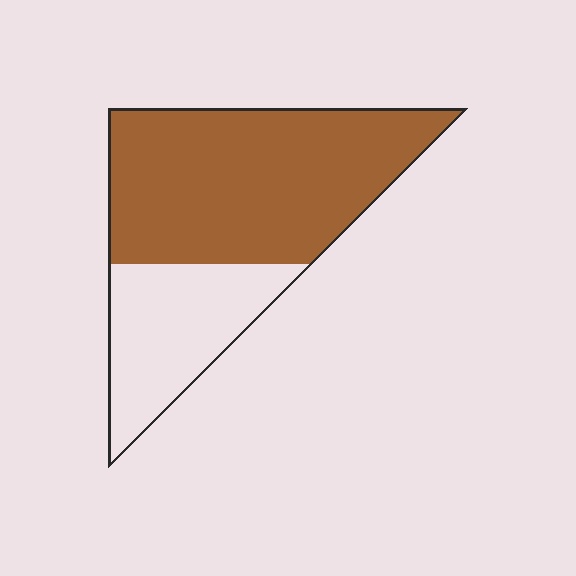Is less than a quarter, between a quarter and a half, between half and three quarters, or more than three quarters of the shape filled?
Between half and three quarters.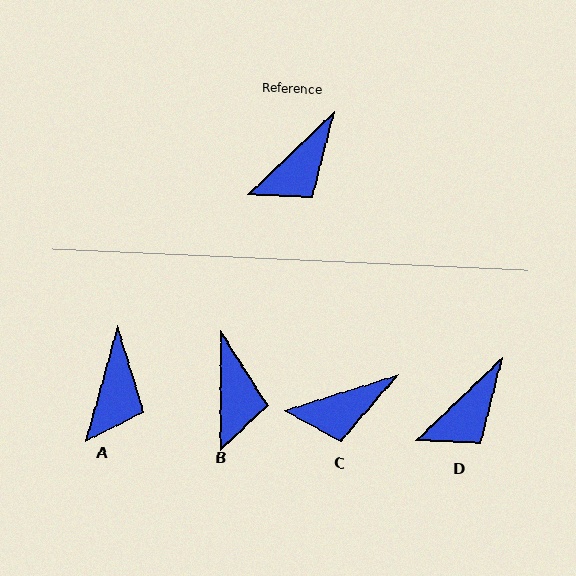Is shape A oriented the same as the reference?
No, it is off by about 31 degrees.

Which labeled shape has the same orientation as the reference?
D.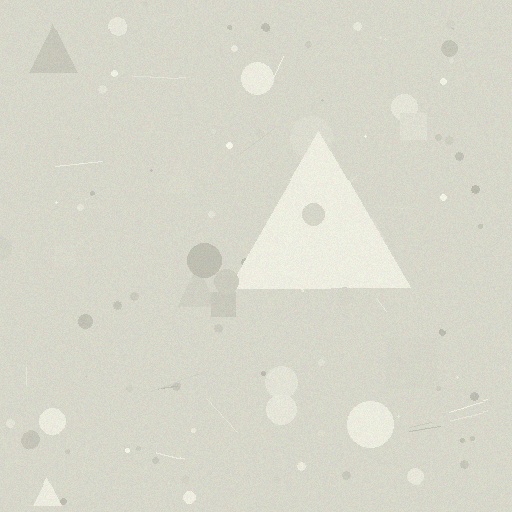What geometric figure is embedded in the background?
A triangle is embedded in the background.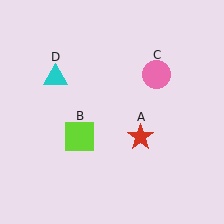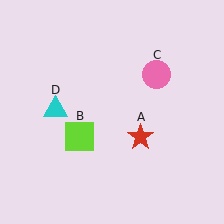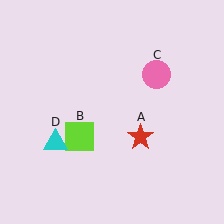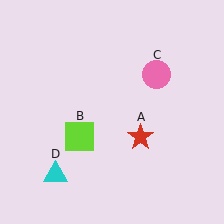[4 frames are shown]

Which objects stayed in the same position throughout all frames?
Red star (object A) and lime square (object B) and pink circle (object C) remained stationary.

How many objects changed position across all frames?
1 object changed position: cyan triangle (object D).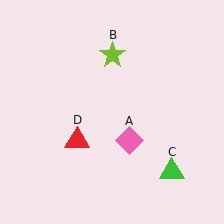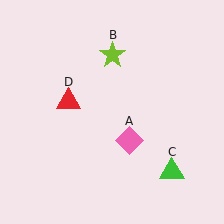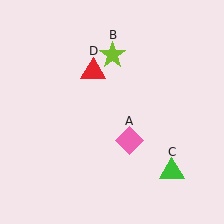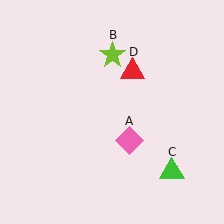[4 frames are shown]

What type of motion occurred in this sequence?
The red triangle (object D) rotated clockwise around the center of the scene.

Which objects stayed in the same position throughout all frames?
Pink diamond (object A) and lime star (object B) and green triangle (object C) remained stationary.